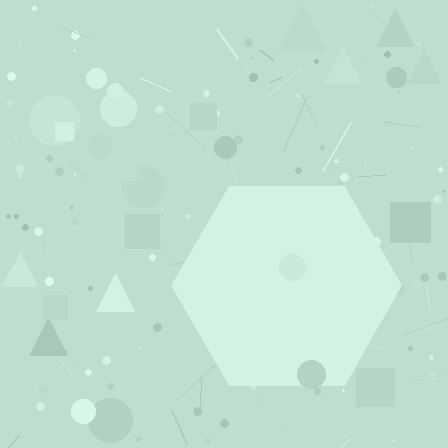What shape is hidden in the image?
A hexagon is hidden in the image.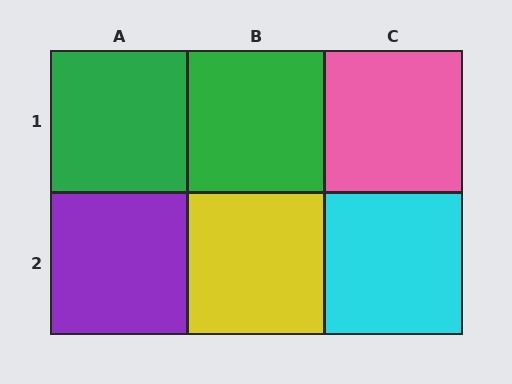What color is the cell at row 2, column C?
Cyan.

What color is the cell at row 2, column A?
Purple.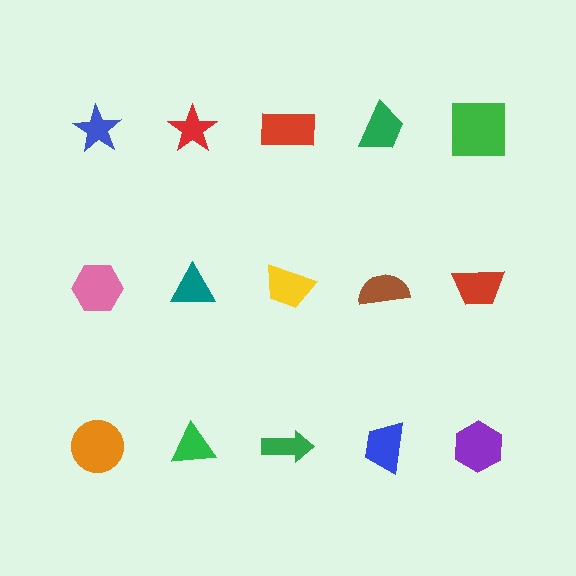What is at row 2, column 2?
A teal triangle.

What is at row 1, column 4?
A green trapezoid.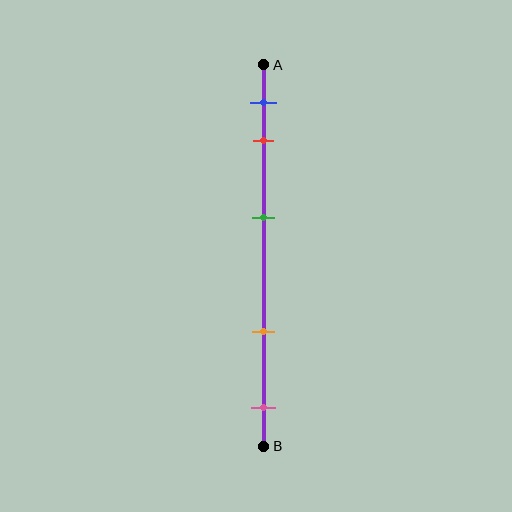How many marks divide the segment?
There are 5 marks dividing the segment.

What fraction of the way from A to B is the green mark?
The green mark is approximately 40% (0.4) of the way from A to B.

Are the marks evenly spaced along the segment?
No, the marks are not evenly spaced.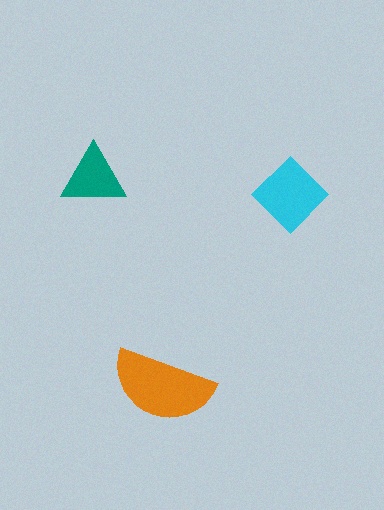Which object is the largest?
The orange semicircle.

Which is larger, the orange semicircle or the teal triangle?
The orange semicircle.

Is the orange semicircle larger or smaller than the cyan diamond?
Larger.